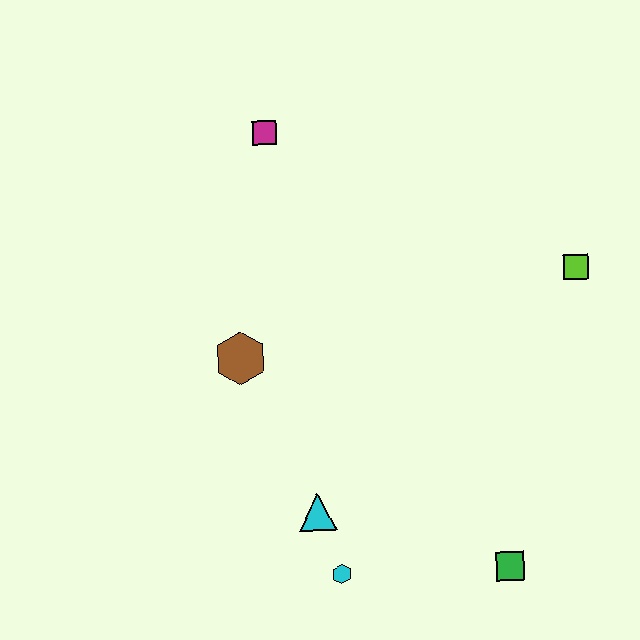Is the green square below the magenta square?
Yes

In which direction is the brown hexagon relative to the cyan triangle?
The brown hexagon is above the cyan triangle.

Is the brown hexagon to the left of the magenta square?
Yes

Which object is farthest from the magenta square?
The green square is farthest from the magenta square.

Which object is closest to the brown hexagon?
The cyan triangle is closest to the brown hexagon.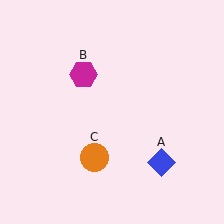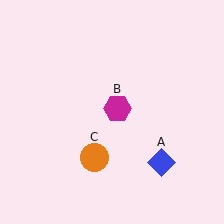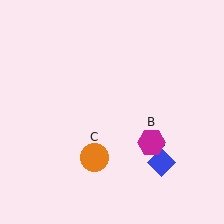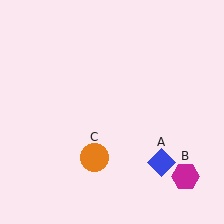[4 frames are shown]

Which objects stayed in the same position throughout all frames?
Blue diamond (object A) and orange circle (object C) remained stationary.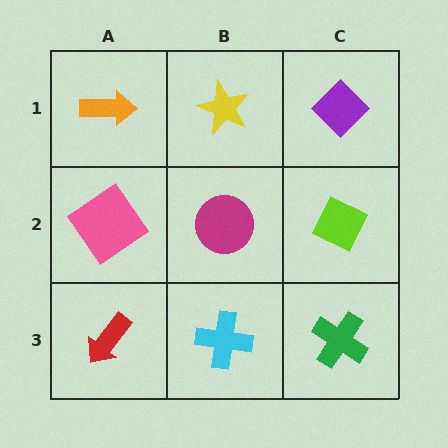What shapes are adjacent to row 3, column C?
A lime diamond (row 2, column C), a cyan cross (row 3, column B).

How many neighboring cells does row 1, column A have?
2.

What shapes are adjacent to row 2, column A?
An orange arrow (row 1, column A), a red arrow (row 3, column A), a magenta circle (row 2, column B).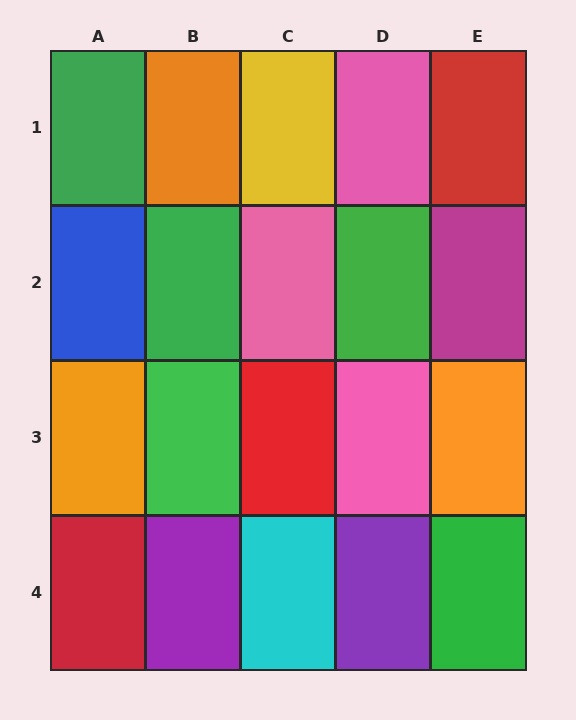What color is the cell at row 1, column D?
Pink.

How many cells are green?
5 cells are green.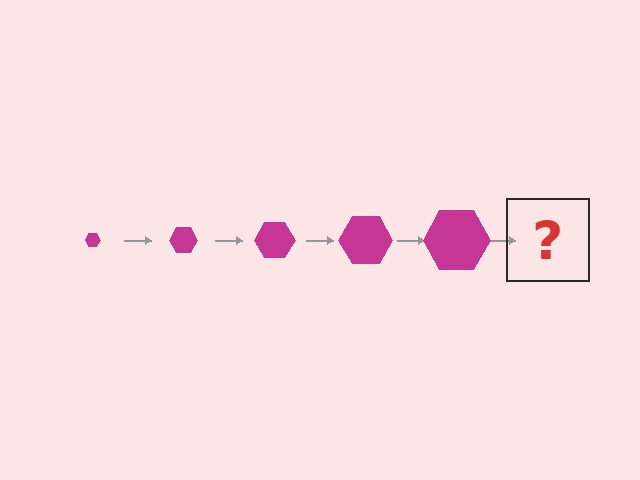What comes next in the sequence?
The next element should be a magenta hexagon, larger than the previous one.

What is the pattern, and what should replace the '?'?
The pattern is that the hexagon gets progressively larger each step. The '?' should be a magenta hexagon, larger than the previous one.